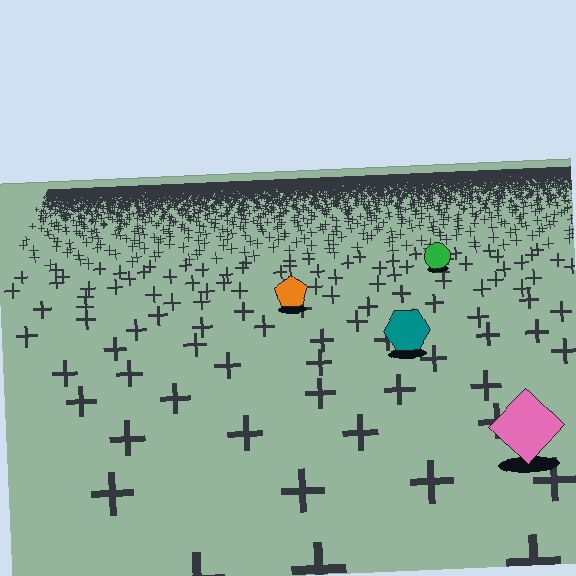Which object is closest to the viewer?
The pink diamond is closest. The texture marks near it are larger and more spread out.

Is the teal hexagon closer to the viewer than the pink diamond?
No. The pink diamond is closer — you can tell from the texture gradient: the ground texture is coarser near it.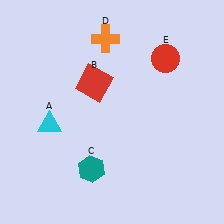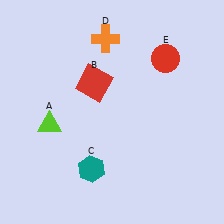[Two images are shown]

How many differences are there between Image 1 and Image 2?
There is 1 difference between the two images.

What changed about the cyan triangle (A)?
In Image 1, A is cyan. In Image 2, it changed to lime.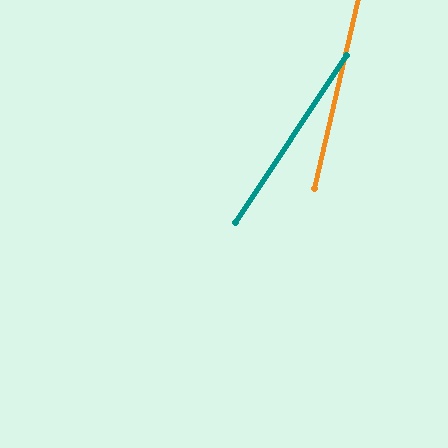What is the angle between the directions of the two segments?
Approximately 21 degrees.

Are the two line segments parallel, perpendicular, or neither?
Neither parallel nor perpendicular — they differ by about 21°.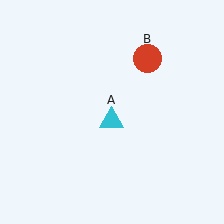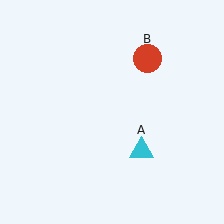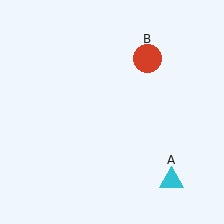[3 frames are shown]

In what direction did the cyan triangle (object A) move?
The cyan triangle (object A) moved down and to the right.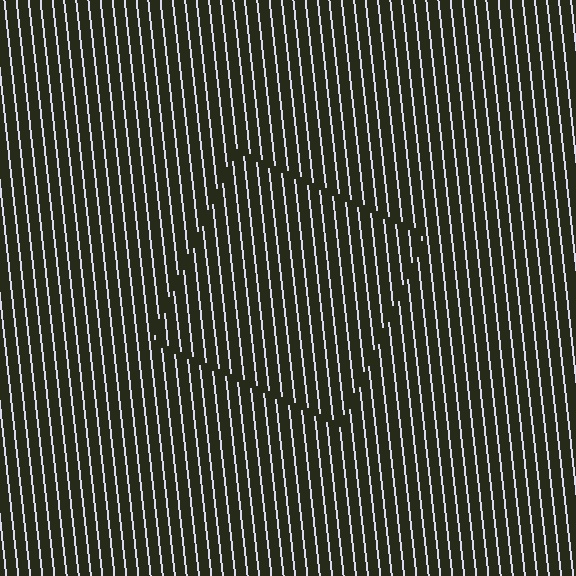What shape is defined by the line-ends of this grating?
An illusory square. The interior of the shape contains the same grating, shifted by half a period — the contour is defined by the phase discontinuity where line-ends from the inner and outer gratings abut.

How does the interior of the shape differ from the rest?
The interior of the shape contains the same grating, shifted by half a period — the contour is defined by the phase discontinuity where line-ends from the inner and outer gratings abut.